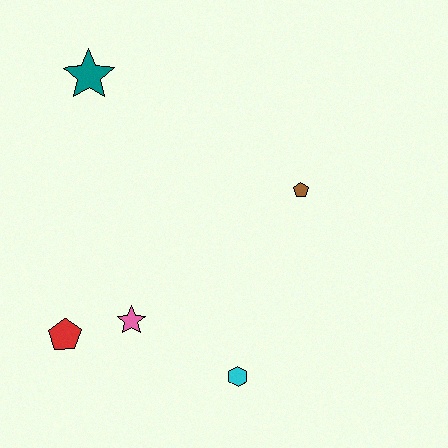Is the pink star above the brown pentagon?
No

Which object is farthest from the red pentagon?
The brown pentagon is farthest from the red pentagon.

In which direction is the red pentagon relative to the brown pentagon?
The red pentagon is to the left of the brown pentagon.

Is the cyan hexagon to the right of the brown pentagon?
No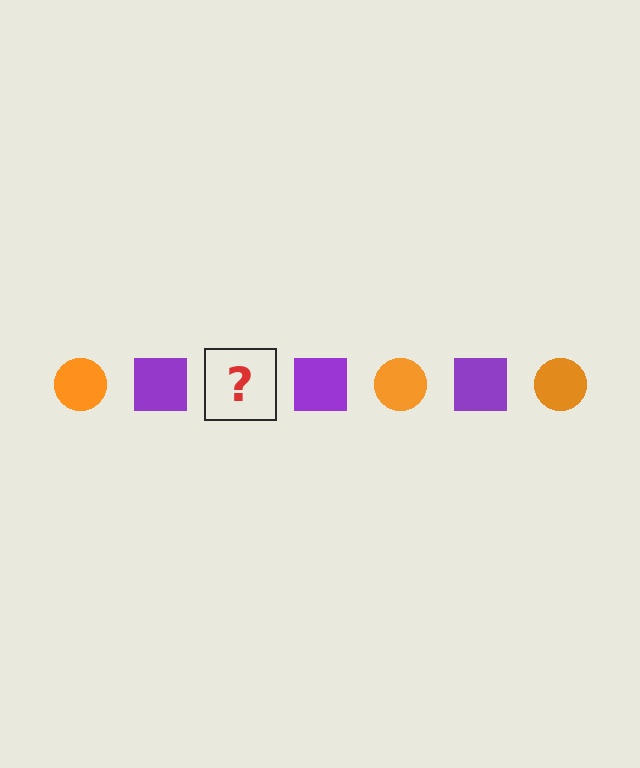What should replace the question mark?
The question mark should be replaced with an orange circle.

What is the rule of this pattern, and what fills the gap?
The rule is that the pattern alternates between orange circle and purple square. The gap should be filled with an orange circle.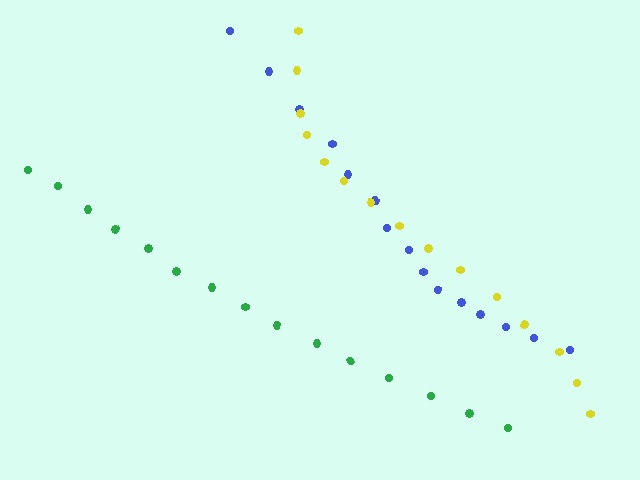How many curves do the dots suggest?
There are 3 distinct paths.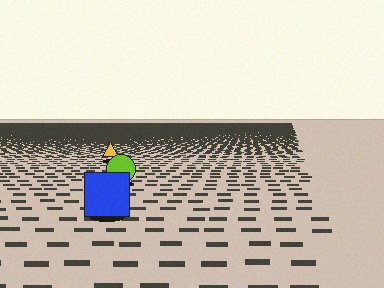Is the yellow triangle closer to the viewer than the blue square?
No. The blue square is closer — you can tell from the texture gradient: the ground texture is coarser near it.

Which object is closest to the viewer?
The blue square is closest. The texture marks near it are larger and more spread out.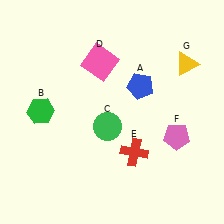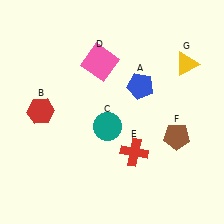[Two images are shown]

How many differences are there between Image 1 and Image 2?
There are 3 differences between the two images.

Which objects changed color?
B changed from green to red. C changed from green to teal. F changed from pink to brown.